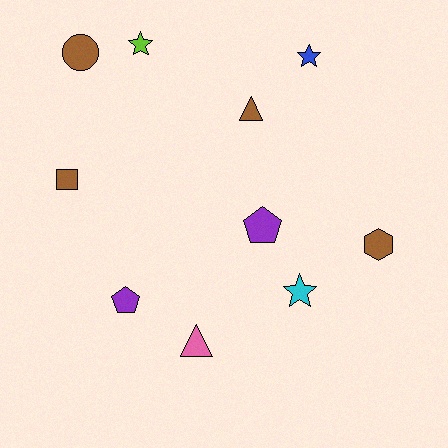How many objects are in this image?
There are 10 objects.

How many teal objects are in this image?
There are no teal objects.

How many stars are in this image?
There are 3 stars.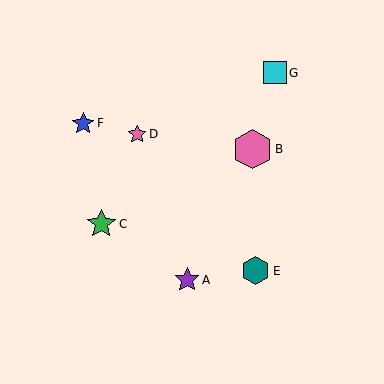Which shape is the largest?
The pink hexagon (labeled B) is the largest.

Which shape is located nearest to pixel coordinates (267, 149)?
The pink hexagon (labeled B) at (252, 149) is nearest to that location.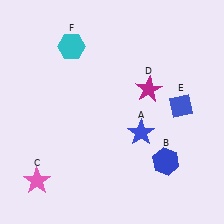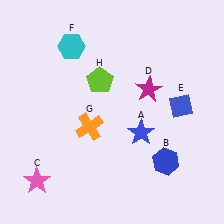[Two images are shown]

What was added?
An orange cross (G), a lime pentagon (H) were added in Image 2.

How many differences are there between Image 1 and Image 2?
There are 2 differences between the two images.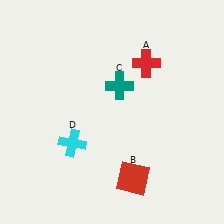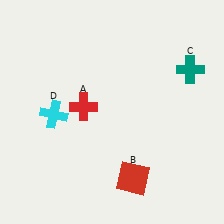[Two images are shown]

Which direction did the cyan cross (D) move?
The cyan cross (D) moved up.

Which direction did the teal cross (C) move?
The teal cross (C) moved right.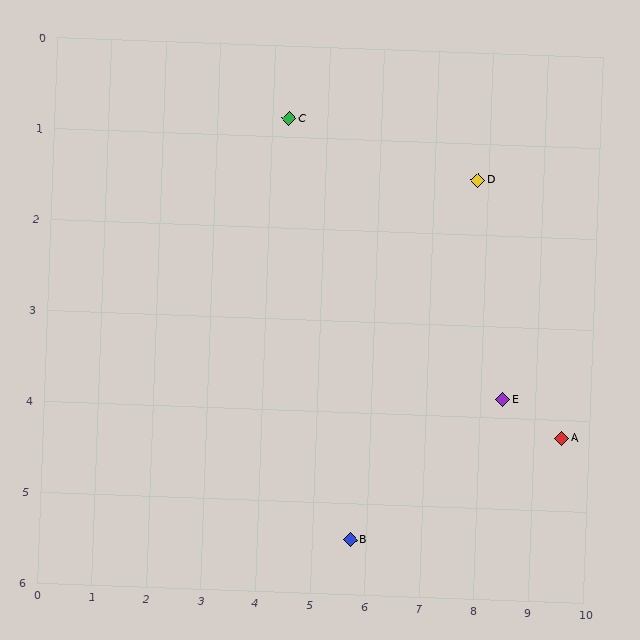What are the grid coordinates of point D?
Point D is at approximately (7.8, 1.4).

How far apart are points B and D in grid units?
Points B and D are about 4.5 grid units apart.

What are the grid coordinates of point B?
Point B is at approximately (5.7, 5.4).